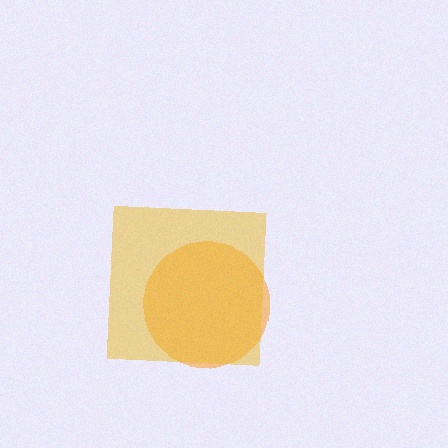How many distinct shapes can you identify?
There are 2 distinct shapes: an orange circle, a yellow square.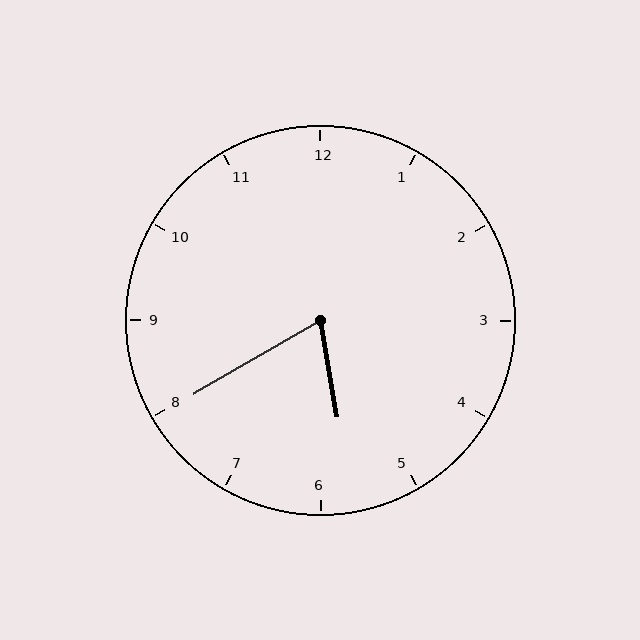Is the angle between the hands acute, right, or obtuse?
It is acute.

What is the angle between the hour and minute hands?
Approximately 70 degrees.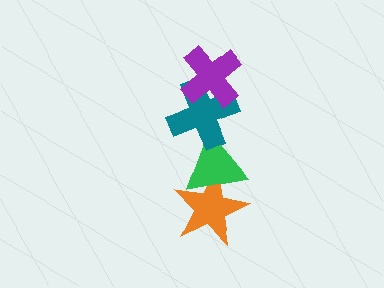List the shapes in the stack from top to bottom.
From top to bottom: the purple cross, the teal cross, the green triangle, the orange star.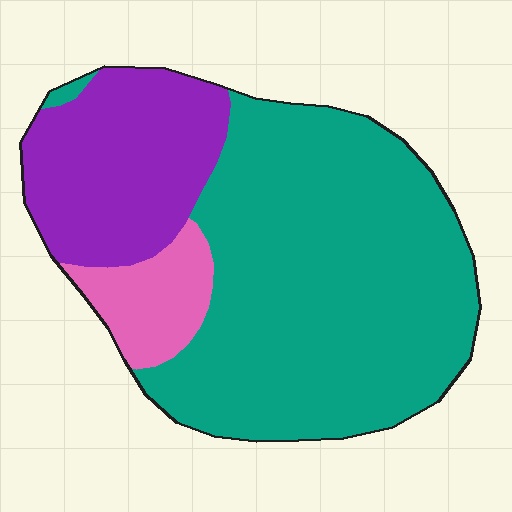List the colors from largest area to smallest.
From largest to smallest: teal, purple, pink.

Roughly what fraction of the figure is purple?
Purple covers roughly 25% of the figure.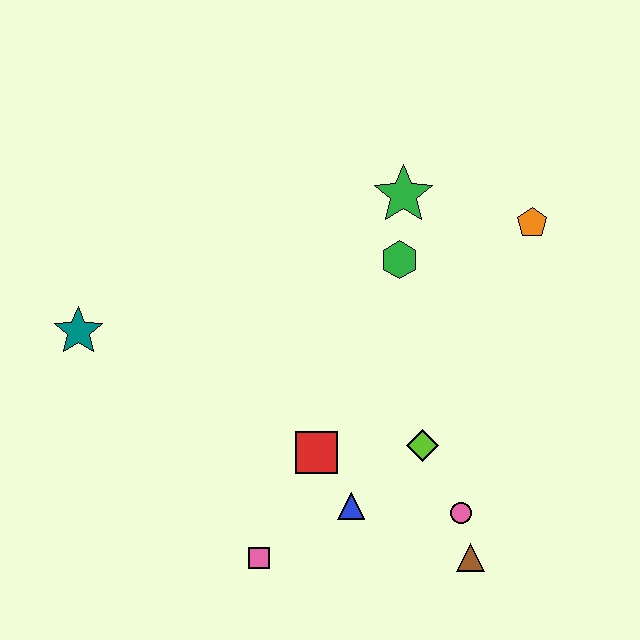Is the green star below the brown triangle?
No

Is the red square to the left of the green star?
Yes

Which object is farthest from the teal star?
The orange pentagon is farthest from the teal star.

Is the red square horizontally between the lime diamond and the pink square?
Yes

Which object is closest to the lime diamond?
The pink circle is closest to the lime diamond.